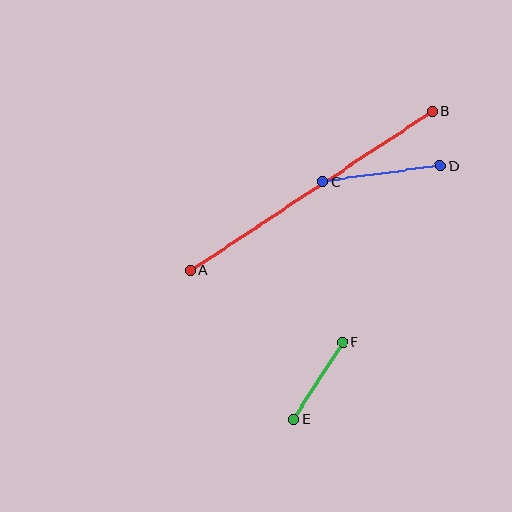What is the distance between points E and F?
The distance is approximately 92 pixels.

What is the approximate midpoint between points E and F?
The midpoint is at approximately (318, 381) pixels.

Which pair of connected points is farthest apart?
Points A and B are farthest apart.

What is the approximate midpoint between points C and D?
The midpoint is at approximately (382, 174) pixels.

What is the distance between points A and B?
The distance is approximately 289 pixels.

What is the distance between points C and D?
The distance is approximately 119 pixels.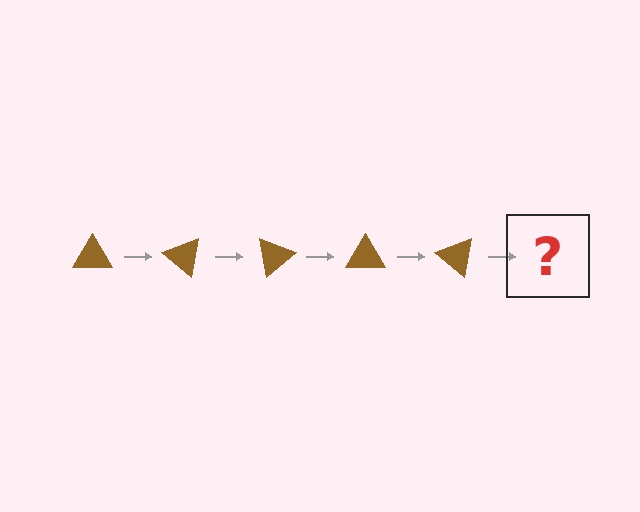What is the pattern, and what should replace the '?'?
The pattern is that the triangle rotates 40 degrees each step. The '?' should be a brown triangle rotated 200 degrees.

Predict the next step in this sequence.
The next step is a brown triangle rotated 200 degrees.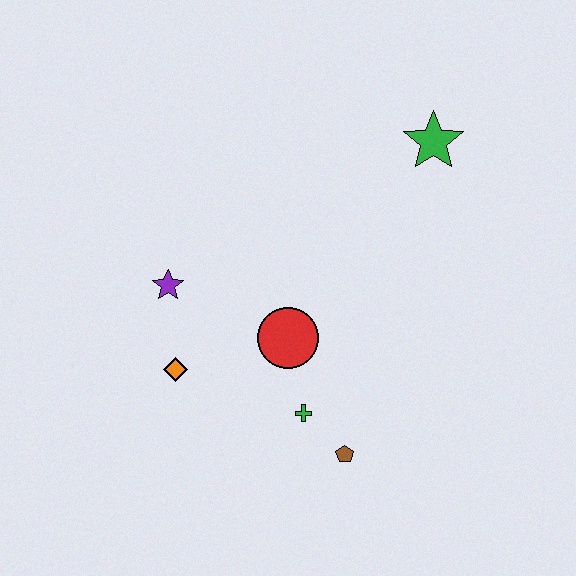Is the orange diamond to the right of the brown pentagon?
No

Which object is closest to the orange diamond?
The purple star is closest to the orange diamond.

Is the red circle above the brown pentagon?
Yes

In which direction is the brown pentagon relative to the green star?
The brown pentagon is below the green star.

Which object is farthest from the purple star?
The green star is farthest from the purple star.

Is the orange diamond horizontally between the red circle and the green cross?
No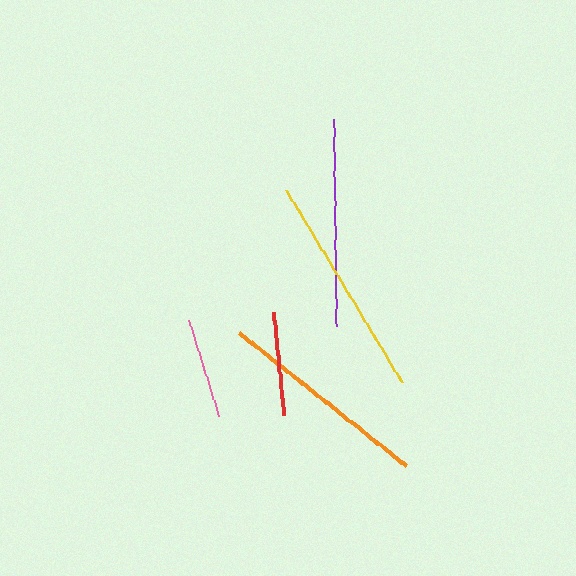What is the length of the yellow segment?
The yellow segment is approximately 225 pixels long.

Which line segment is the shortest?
The pink line is the shortest at approximately 100 pixels.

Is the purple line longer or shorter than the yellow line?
The yellow line is longer than the purple line.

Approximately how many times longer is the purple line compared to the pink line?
The purple line is approximately 2.1 times the length of the pink line.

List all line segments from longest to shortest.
From longest to shortest: yellow, orange, purple, red, pink.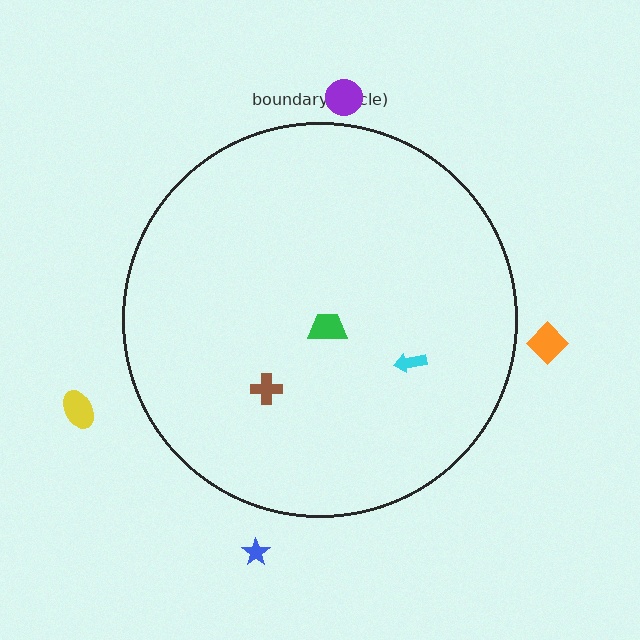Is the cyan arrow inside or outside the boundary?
Inside.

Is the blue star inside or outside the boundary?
Outside.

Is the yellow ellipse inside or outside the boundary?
Outside.